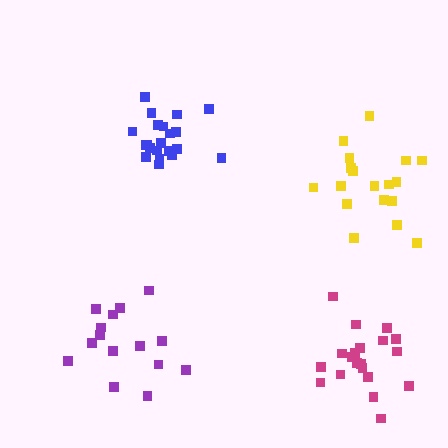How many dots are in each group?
Group 1: 18 dots, Group 2: 21 dots, Group 3: 15 dots, Group 4: 20 dots (74 total).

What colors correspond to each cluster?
The clusters are colored: yellow, blue, purple, magenta.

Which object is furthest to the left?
The purple cluster is leftmost.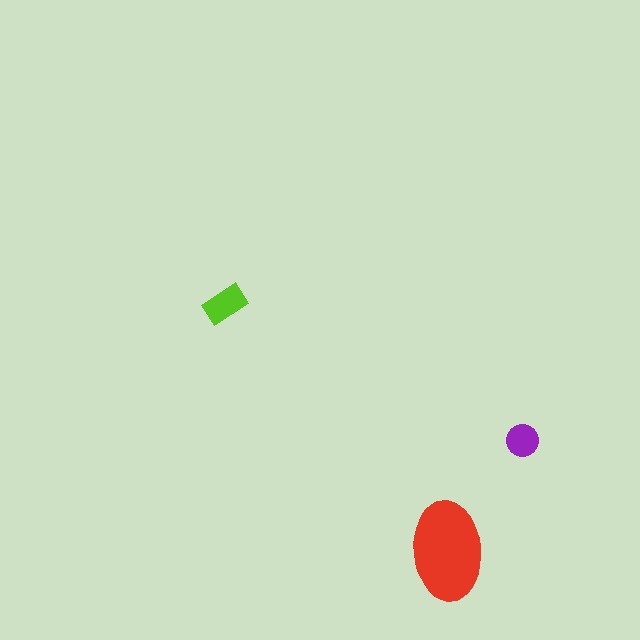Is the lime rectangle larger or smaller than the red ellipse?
Smaller.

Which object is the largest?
The red ellipse.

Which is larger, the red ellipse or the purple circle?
The red ellipse.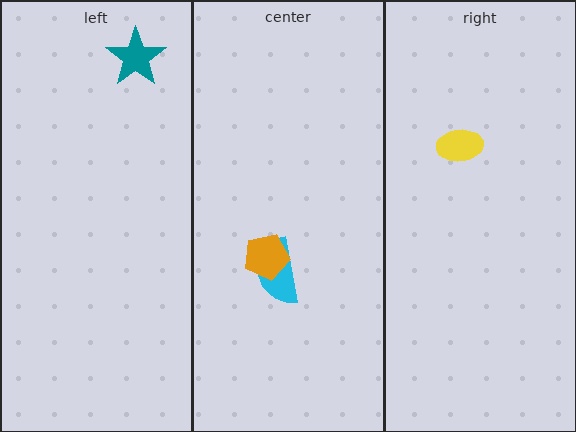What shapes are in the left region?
The teal star.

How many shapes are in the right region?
1.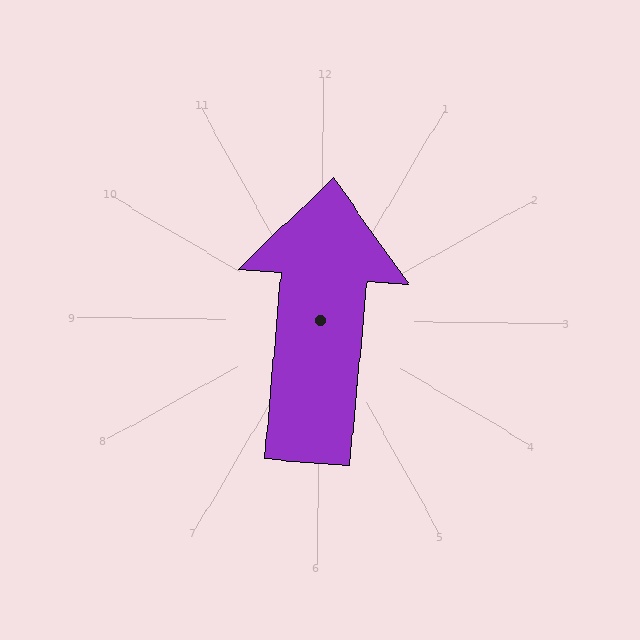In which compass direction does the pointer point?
North.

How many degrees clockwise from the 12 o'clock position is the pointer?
Approximately 4 degrees.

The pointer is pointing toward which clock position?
Roughly 12 o'clock.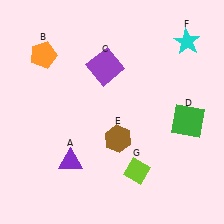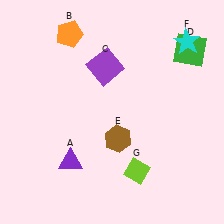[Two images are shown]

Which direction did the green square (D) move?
The green square (D) moved up.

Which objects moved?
The objects that moved are: the orange pentagon (B), the green square (D).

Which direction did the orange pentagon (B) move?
The orange pentagon (B) moved right.